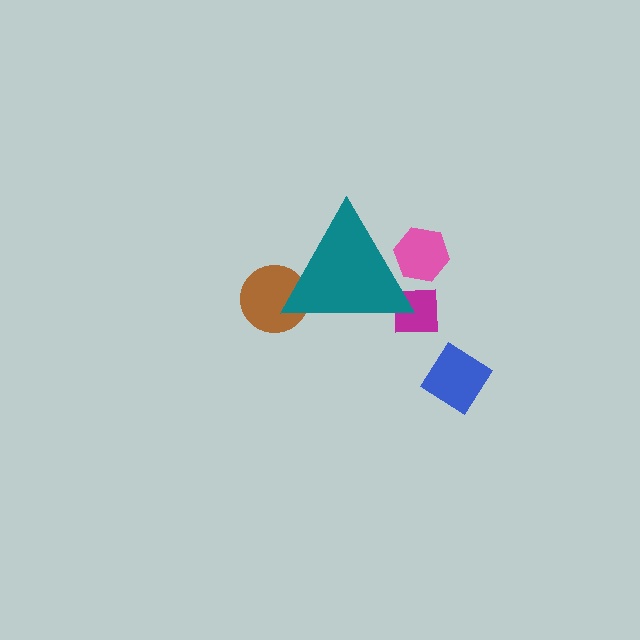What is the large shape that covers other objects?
A teal triangle.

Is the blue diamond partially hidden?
No, the blue diamond is fully visible.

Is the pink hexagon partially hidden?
Yes, the pink hexagon is partially hidden behind the teal triangle.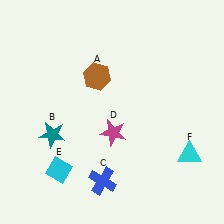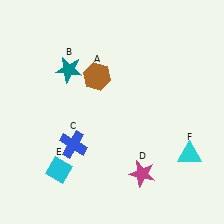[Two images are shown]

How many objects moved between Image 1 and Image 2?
3 objects moved between the two images.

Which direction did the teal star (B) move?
The teal star (B) moved up.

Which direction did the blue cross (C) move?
The blue cross (C) moved up.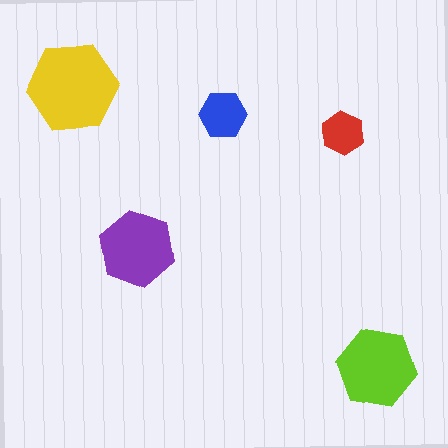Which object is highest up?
The yellow hexagon is topmost.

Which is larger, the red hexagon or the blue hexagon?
The blue one.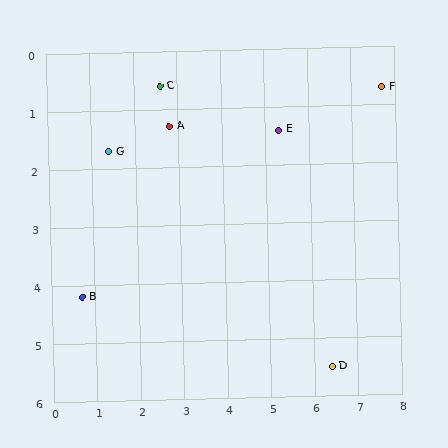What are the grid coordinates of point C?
Point C is at approximately (2.6, 0.6).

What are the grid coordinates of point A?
Point A is at approximately (2.8, 1.3).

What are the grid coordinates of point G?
Point G is at approximately (1.4, 1.7).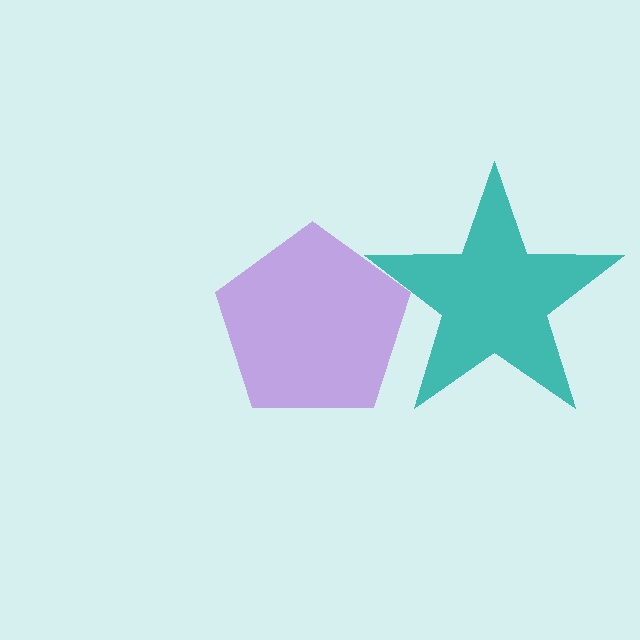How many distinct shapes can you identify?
There are 2 distinct shapes: a purple pentagon, a teal star.